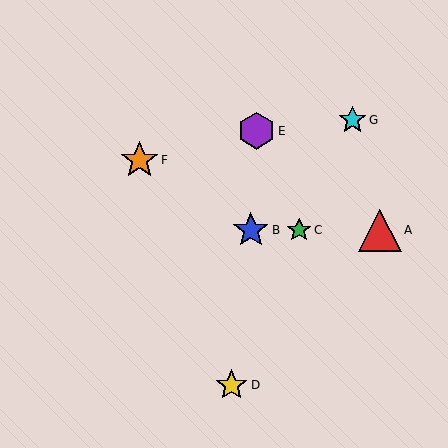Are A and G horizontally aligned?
No, A is at y≈230 and G is at y≈120.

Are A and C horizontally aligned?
Yes, both are at y≈230.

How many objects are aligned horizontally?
3 objects (A, B, C) are aligned horizontally.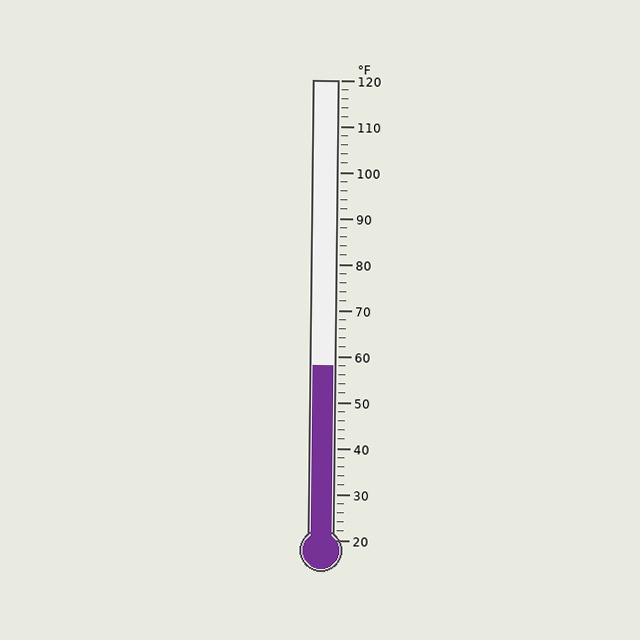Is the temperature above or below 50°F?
The temperature is above 50°F.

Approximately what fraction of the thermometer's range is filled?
The thermometer is filled to approximately 40% of its range.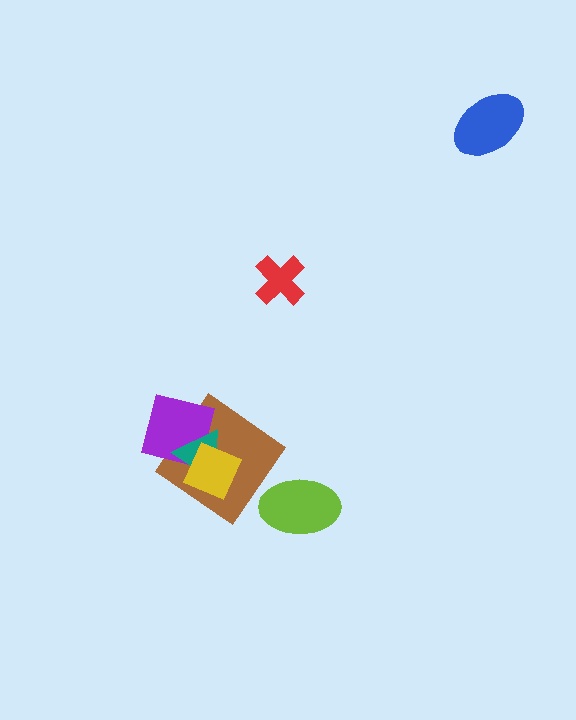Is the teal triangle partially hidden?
Yes, it is partially covered by another shape.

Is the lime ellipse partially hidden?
No, no other shape covers it.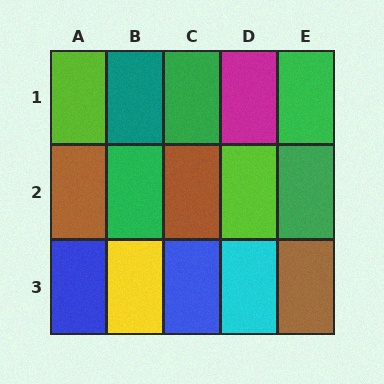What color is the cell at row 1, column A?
Lime.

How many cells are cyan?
1 cell is cyan.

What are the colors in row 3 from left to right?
Blue, yellow, blue, cyan, brown.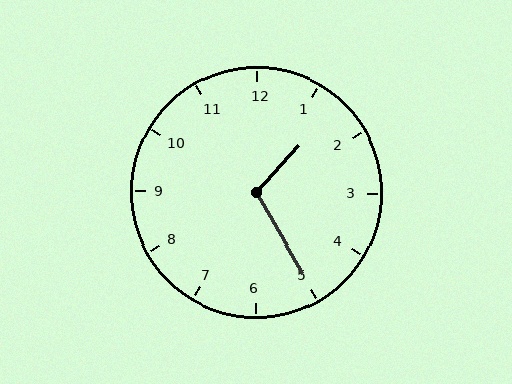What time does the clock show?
1:25.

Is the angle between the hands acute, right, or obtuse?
It is obtuse.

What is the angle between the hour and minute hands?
Approximately 108 degrees.